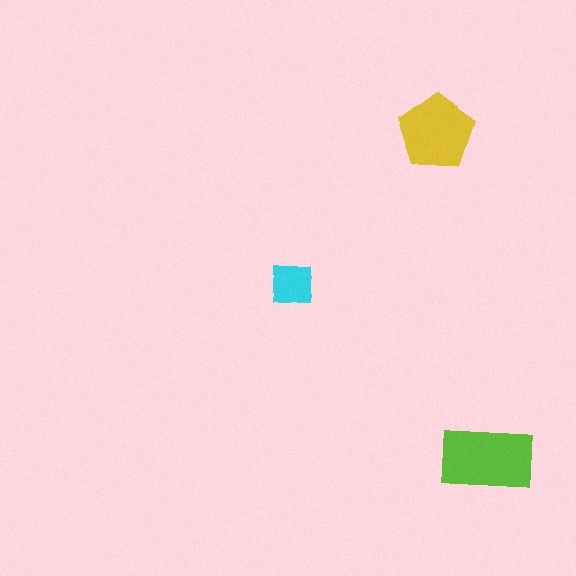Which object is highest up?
The yellow pentagon is topmost.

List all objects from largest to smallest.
The lime rectangle, the yellow pentagon, the cyan square.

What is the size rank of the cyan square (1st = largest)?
3rd.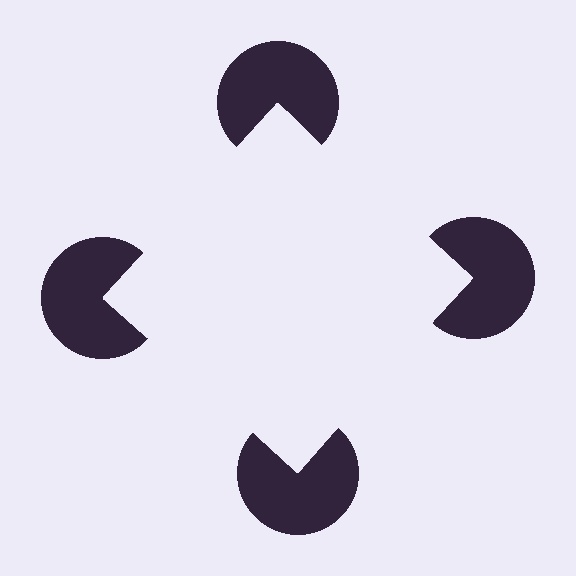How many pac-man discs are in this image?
There are 4 — one at each vertex of the illusory square.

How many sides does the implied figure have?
4 sides.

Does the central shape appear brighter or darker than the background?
It typically appears slightly brighter than the background, even though no actual brightness change is drawn.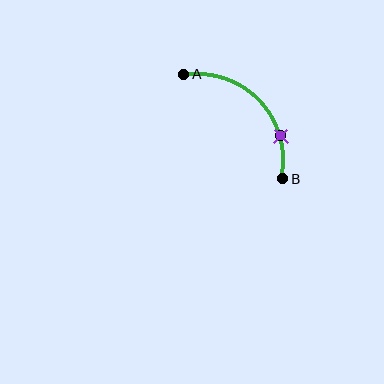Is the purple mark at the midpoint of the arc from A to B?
No. The purple mark lies on the arc but is closer to endpoint B. The arc midpoint would be at the point on the curve equidistant along the arc from both A and B.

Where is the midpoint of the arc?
The arc midpoint is the point on the curve farthest from the straight line joining A and B. It sits above and to the right of that line.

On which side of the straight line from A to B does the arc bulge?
The arc bulges above and to the right of the straight line connecting A and B.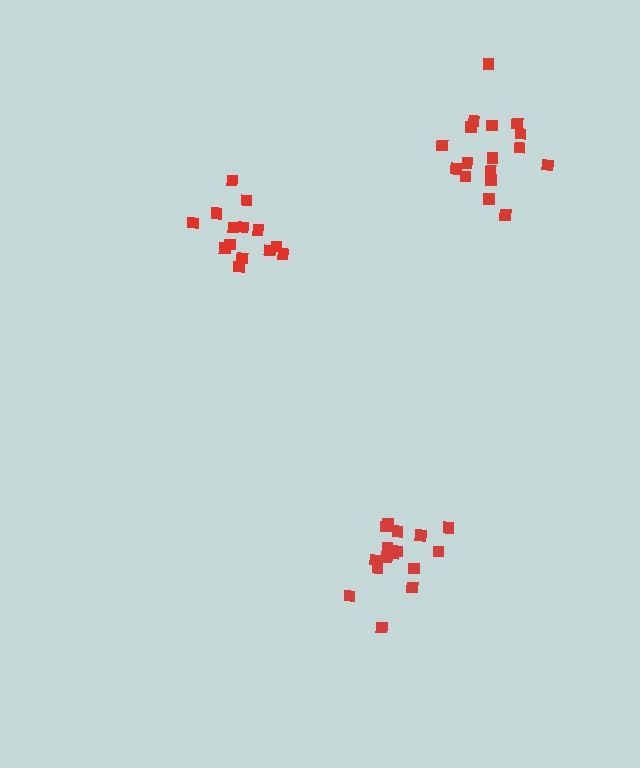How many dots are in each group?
Group 1: 14 dots, Group 2: 17 dots, Group 3: 16 dots (47 total).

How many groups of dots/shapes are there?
There are 3 groups.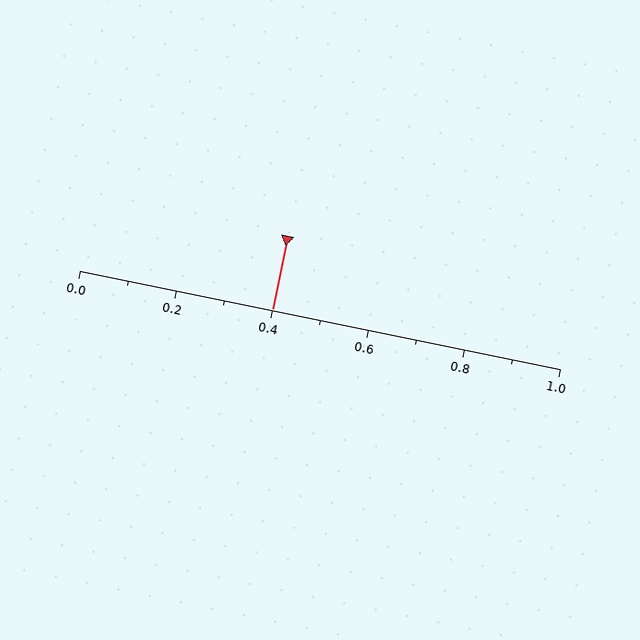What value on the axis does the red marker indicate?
The marker indicates approximately 0.4.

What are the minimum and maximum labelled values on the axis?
The axis runs from 0.0 to 1.0.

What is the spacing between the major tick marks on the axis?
The major ticks are spaced 0.2 apart.